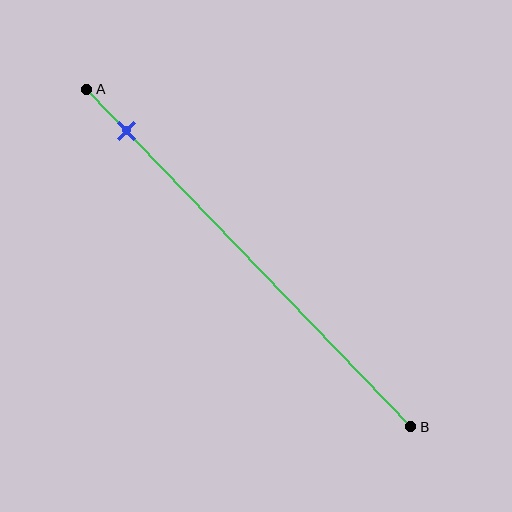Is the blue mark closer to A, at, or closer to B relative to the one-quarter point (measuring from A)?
The blue mark is closer to point A than the one-quarter point of segment AB.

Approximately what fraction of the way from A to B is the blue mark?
The blue mark is approximately 10% of the way from A to B.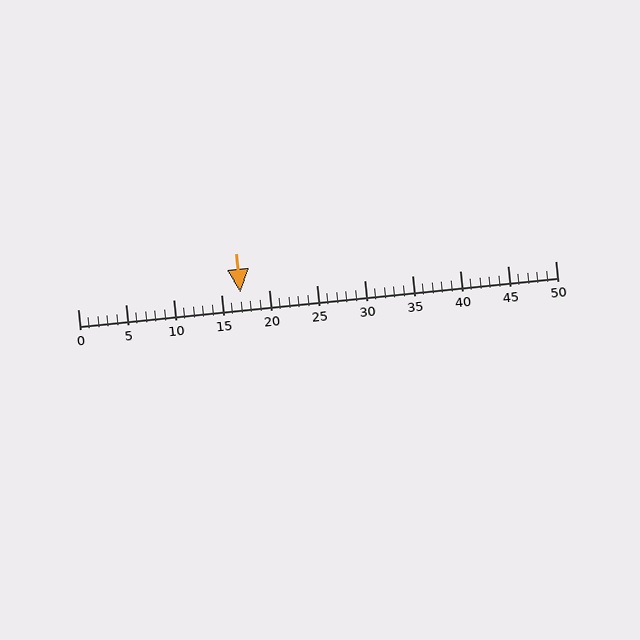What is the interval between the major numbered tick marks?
The major tick marks are spaced 5 units apart.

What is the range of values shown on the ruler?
The ruler shows values from 0 to 50.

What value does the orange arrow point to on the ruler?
The orange arrow points to approximately 17.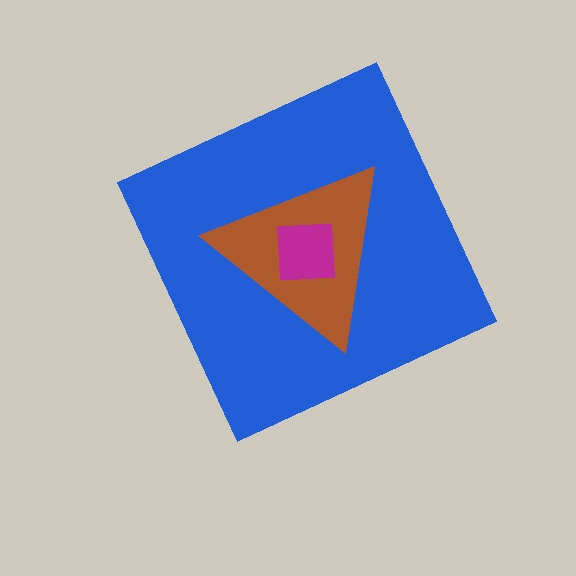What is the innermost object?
The magenta square.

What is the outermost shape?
The blue diamond.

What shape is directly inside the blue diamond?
The brown triangle.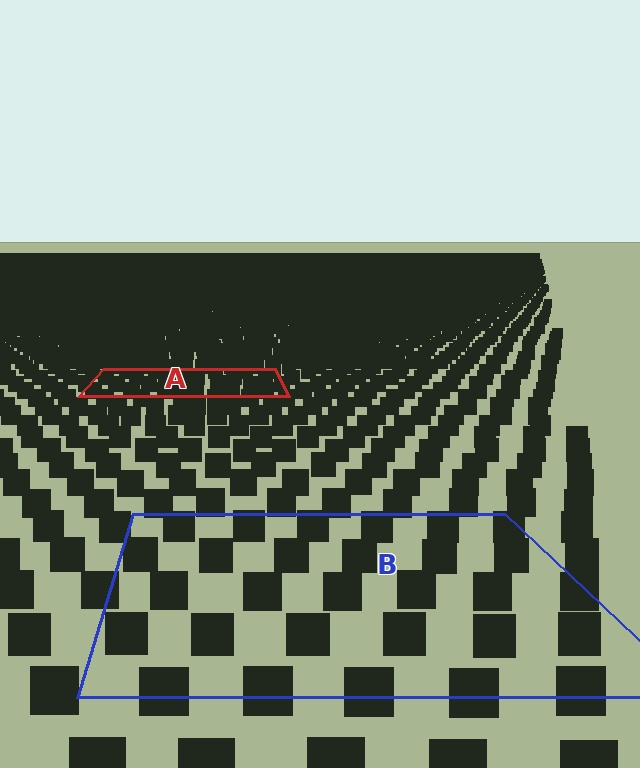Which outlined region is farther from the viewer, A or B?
Region A is farther from the viewer — the texture elements inside it appear smaller and more densely packed.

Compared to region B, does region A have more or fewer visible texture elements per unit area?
Region A has more texture elements per unit area — they are packed more densely because it is farther away.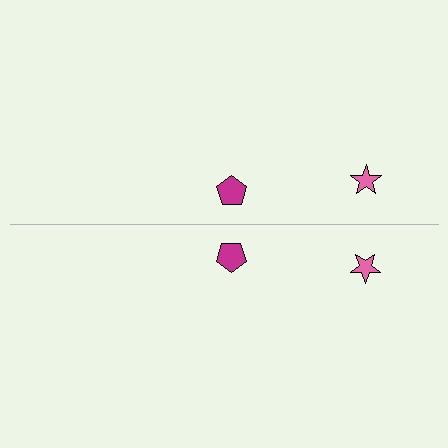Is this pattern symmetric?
Yes, this pattern has bilateral (reflection) symmetry.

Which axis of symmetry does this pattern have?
The pattern has a horizontal axis of symmetry running through the center of the image.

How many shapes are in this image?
There are 4 shapes in this image.